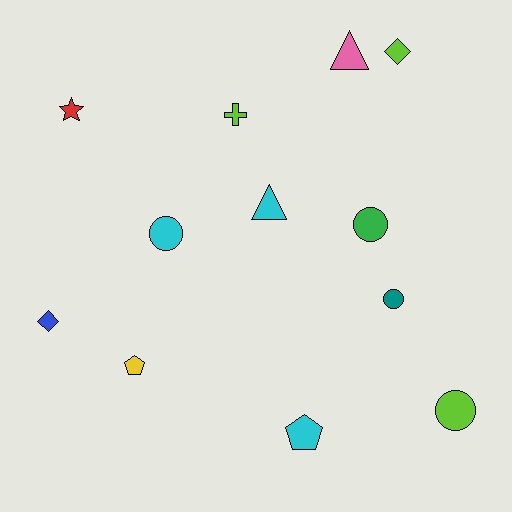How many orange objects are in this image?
There are no orange objects.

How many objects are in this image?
There are 12 objects.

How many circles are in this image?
There are 4 circles.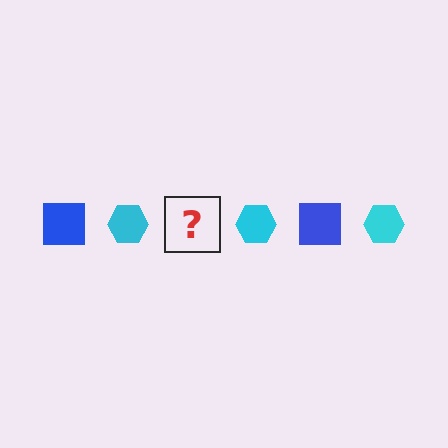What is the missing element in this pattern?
The missing element is a blue square.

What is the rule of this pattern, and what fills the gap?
The rule is that the pattern alternates between blue square and cyan hexagon. The gap should be filled with a blue square.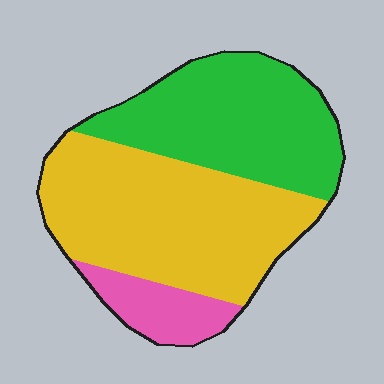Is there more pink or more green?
Green.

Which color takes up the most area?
Yellow, at roughly 50%.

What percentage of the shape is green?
Green covers around 40% of the shape.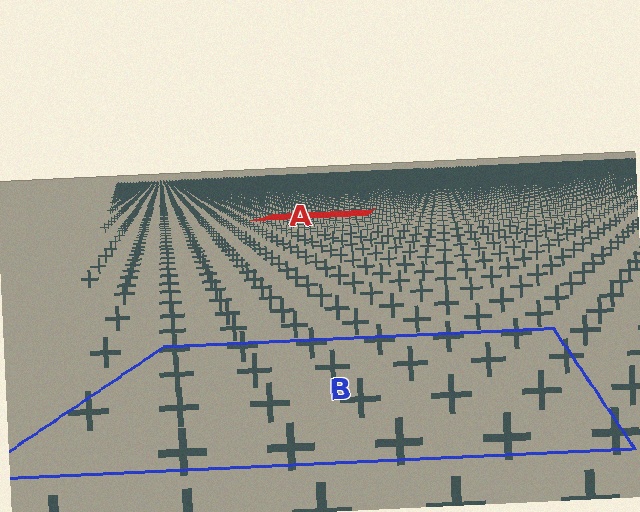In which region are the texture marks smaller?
The texture marks are smaller in region A, because it is farther away.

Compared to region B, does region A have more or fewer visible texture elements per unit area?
Region A has more texture elements per unit area — they are packed more densely because it is farther away.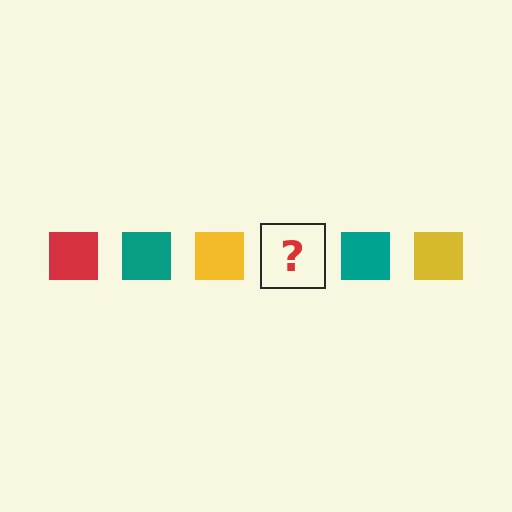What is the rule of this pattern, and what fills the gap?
The rule is that the pattern cycles through red, teal, yellow squares. The gap should be filled with a red square.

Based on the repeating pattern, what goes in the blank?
The blank should be a red square.